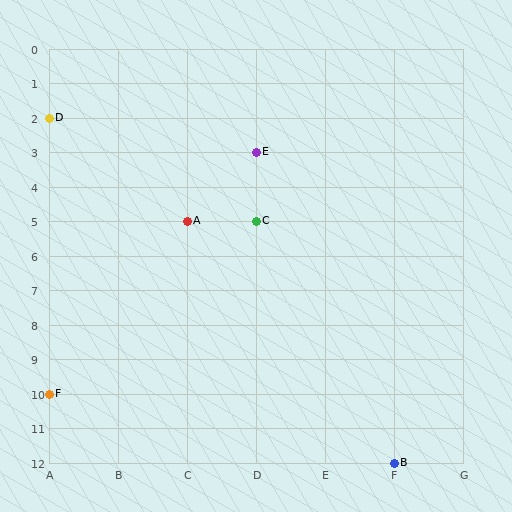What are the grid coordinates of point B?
Point B is at grid coordinates (F, 12).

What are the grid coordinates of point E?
Point E is at grid coordinates (D, 3).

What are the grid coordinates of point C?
Point C is at grid coordinates (D, 5).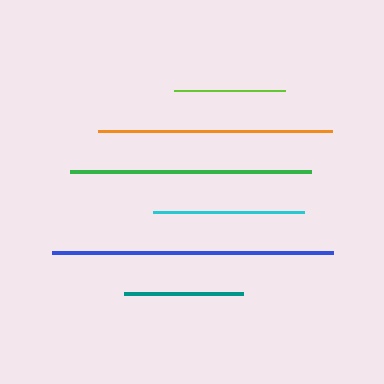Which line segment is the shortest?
The lime line is the shortest at approximately 110 pixels.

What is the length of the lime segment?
The lime segment is approximately 110 pixels long.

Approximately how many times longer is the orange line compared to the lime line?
The orange line is approximately 2.1 times the length of the lime line.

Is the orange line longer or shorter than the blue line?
The blue line is longer than the orange line.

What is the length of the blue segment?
The blue segment is approximately 280 pixels long.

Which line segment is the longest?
The blue line is the longest at approximately 280 pixels.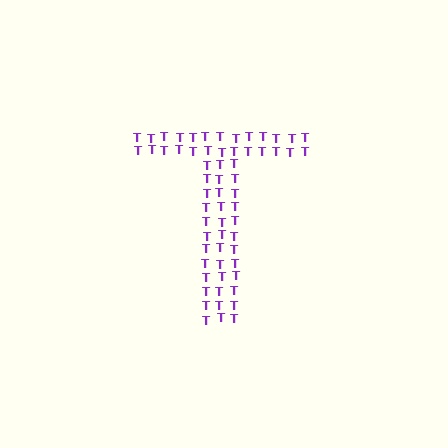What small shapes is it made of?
It is made of small letter T's.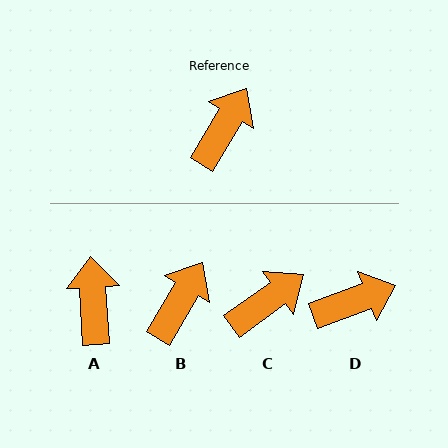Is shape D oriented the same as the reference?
No, it is off by about 39 degrees.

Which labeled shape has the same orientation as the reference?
B.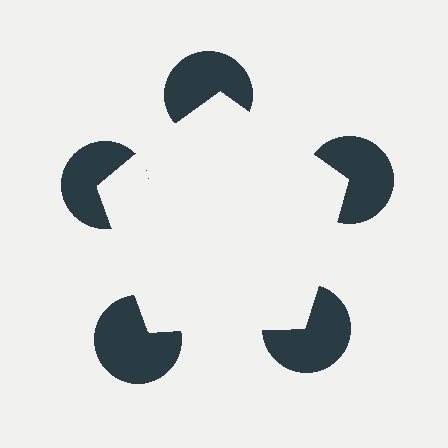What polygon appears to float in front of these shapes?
An illusory pentagon — its edges are inferred from the aligned wedge cuts in the pac-man discs, not physically drawn.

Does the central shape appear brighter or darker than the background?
It typically appears slightly brighter than the background, even though no actual brightness change is drawn.